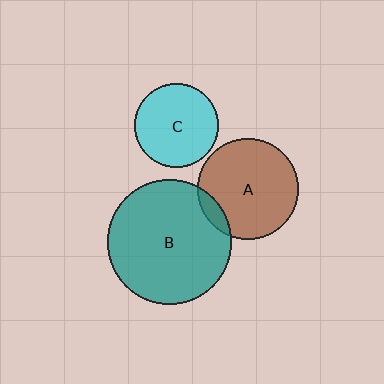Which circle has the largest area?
Circle B (teal).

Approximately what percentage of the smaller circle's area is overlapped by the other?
Approximately 10%.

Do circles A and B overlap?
Yes.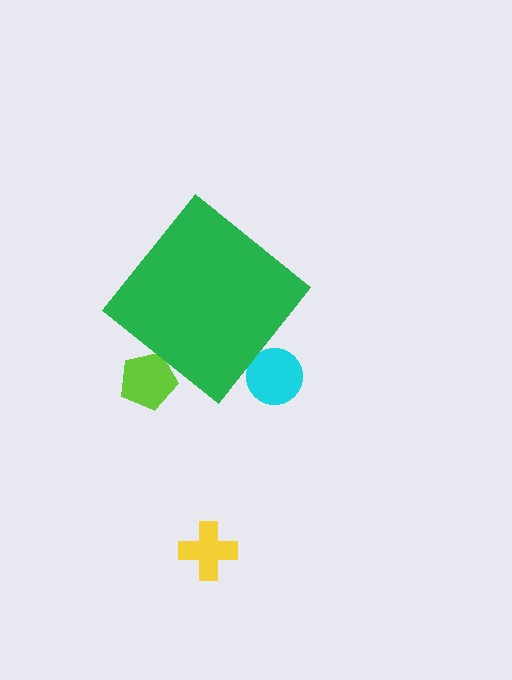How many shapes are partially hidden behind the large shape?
2 shapes are partially hidden.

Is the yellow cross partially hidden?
No, the yellow cross is fully visible.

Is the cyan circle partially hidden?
Yes, the cyan circle is partially hidden behind the green diamond.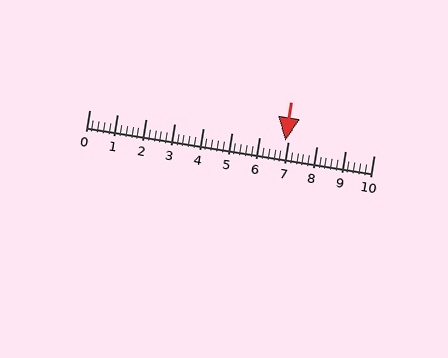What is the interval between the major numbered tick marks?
The major tick marks are spaced 1 units apart.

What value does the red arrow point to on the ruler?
The red arrow points to approximately 6.9.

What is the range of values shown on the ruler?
The ruler shows values from 0 to 10.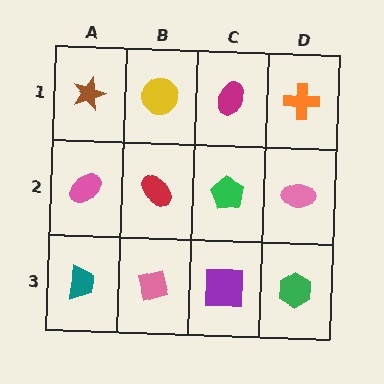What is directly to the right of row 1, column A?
A yellow circle.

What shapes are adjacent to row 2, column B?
A yellow circle (row 1, column B), a pink diamond (row 3, column B), a pink ellipse (row 2, column A), a green pentagon (row 2, column C).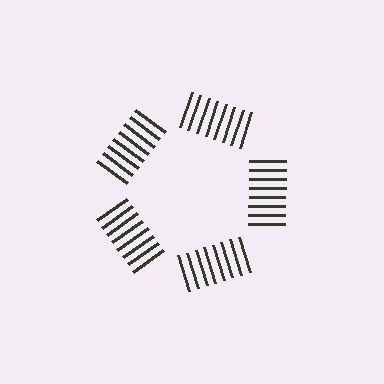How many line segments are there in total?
40 — 8 along each of the 5 edges.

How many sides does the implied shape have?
5 sides — the line-ends trace a pentagon.